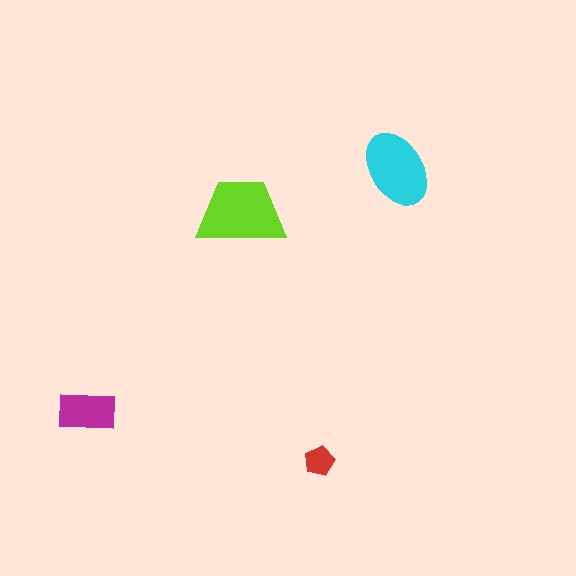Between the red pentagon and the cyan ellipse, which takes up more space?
The cyan ellipse.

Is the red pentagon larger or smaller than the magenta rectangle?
Smaller.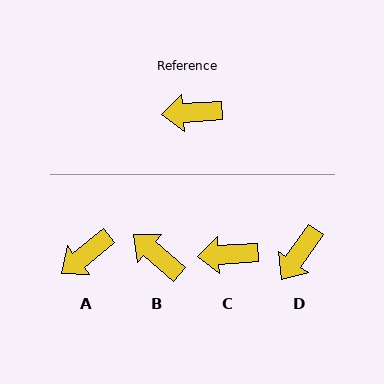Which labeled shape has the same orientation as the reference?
C.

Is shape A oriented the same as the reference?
No, it is off by about 35 degrees.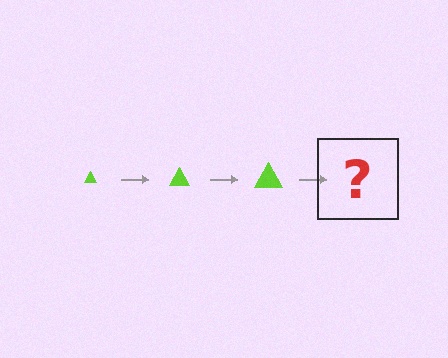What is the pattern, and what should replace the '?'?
The pattern is that the triangle gets progressively larger each step. The '?' should be a lime triangle, larger than the previous one.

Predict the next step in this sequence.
The next step is a lime triangle, larger than the previous one.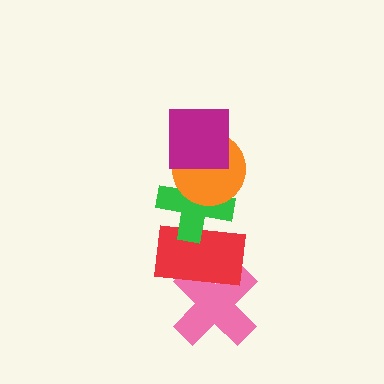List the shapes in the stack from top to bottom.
From top to bottom: the magenta square, the orange circle, the green cross, the red rectangle, the pink cross.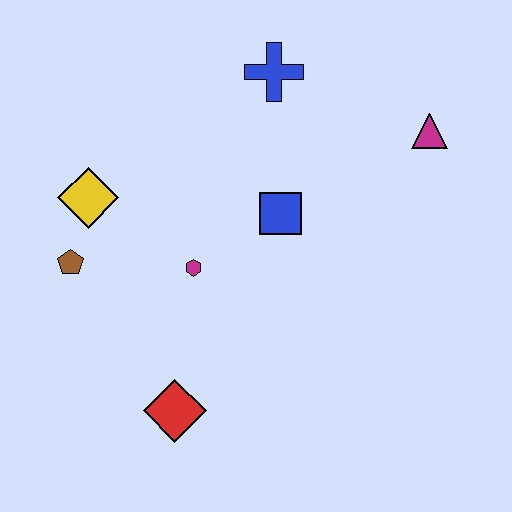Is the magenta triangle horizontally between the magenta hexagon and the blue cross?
No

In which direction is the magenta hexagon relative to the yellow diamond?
The magenta hexagon is to the right of the yellow diamond.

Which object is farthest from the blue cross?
The red diamond is farthest from the blue cross.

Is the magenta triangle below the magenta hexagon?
No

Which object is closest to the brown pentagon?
The yellow diamond is closest to the brown pentagon.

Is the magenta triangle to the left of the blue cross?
No